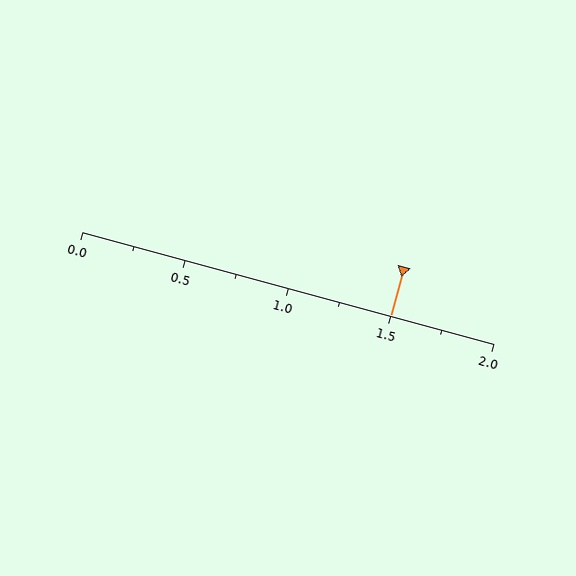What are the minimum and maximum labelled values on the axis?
The axis runs from 0.0 to 2.0.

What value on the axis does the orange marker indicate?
The marker indicates approximately 1.5.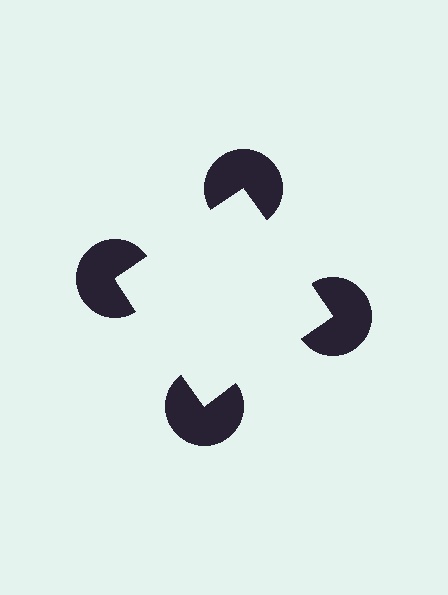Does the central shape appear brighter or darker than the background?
It typically appears slightly brighter than the background, even though no actual brightness change is drawn.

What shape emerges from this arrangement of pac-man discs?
An illusory square — its edges are inferred from the aligned wedge cuts in the pac-man discs, not physically drawn.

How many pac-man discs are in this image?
There are 4 — one at each vertex of the illusory square.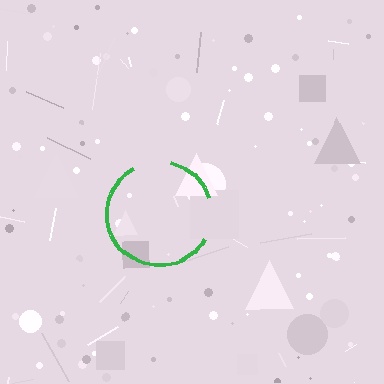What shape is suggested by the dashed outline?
The dashed outline suggests a circle.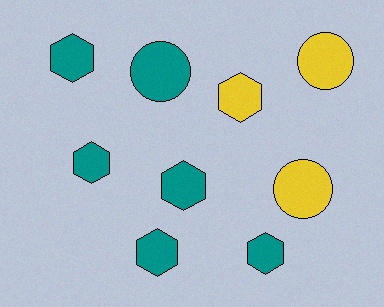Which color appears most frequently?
Teal, with 6 objects.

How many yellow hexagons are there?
There is 1 yellow hexagon.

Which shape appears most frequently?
Hexagon, with 6 objects.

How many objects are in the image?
There are 9 objects.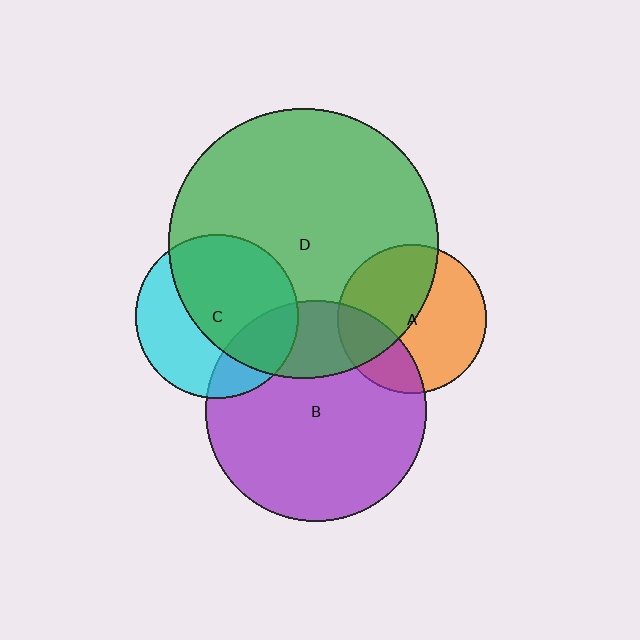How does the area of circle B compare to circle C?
Approximately 1.8 times.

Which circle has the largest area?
Circle D (green).